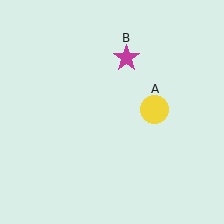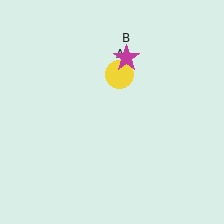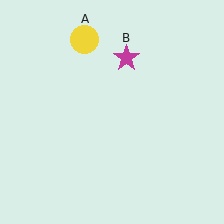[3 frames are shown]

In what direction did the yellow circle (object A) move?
The yellow circle (object A) moved up and to the left.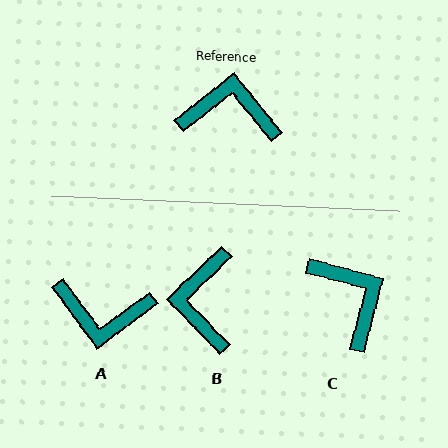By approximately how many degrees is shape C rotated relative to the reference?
Approximately 53 degrees clockwise.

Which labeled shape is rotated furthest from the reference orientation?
A, about 178 degrees away.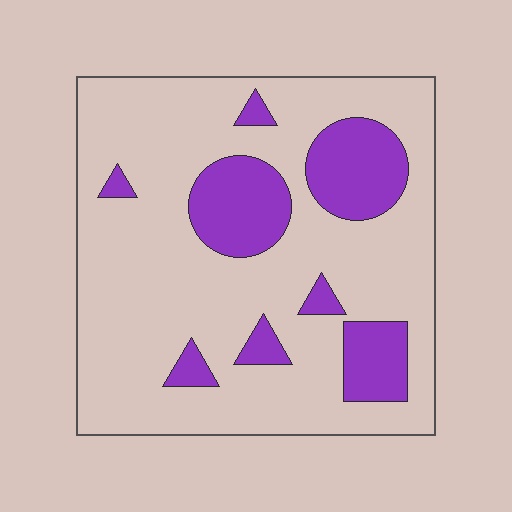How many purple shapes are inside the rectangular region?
8.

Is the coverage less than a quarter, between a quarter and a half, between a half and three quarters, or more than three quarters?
Less than a quarter.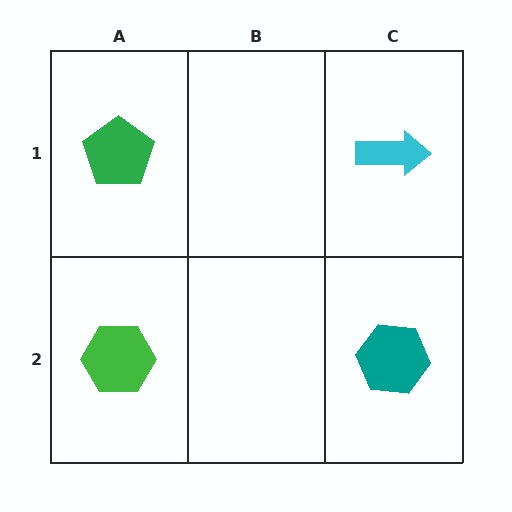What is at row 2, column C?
A teal hexagon.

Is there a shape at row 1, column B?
No, that cell is empty.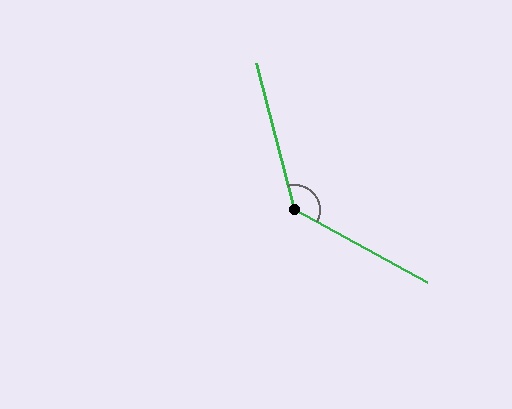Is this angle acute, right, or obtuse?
It is obtuse.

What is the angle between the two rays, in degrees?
Approximately 133 degrees.